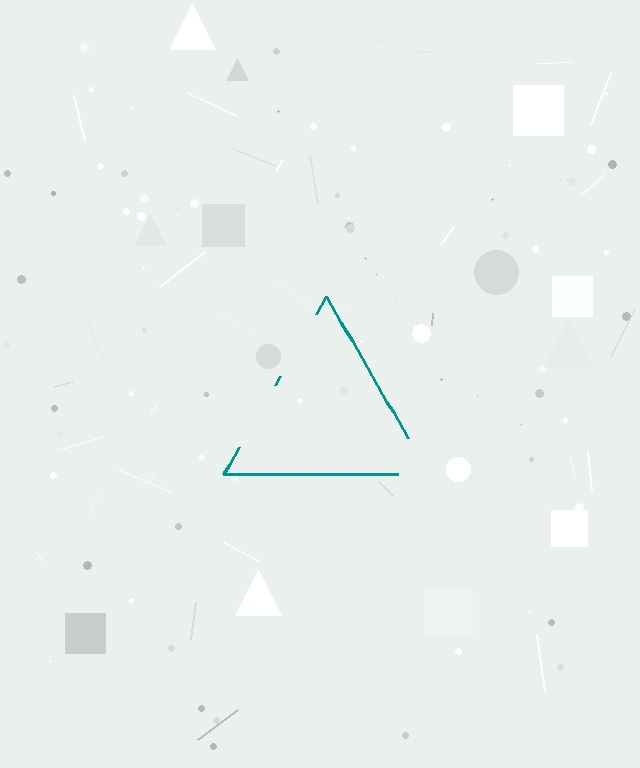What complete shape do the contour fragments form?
The contour fragments form a triangle.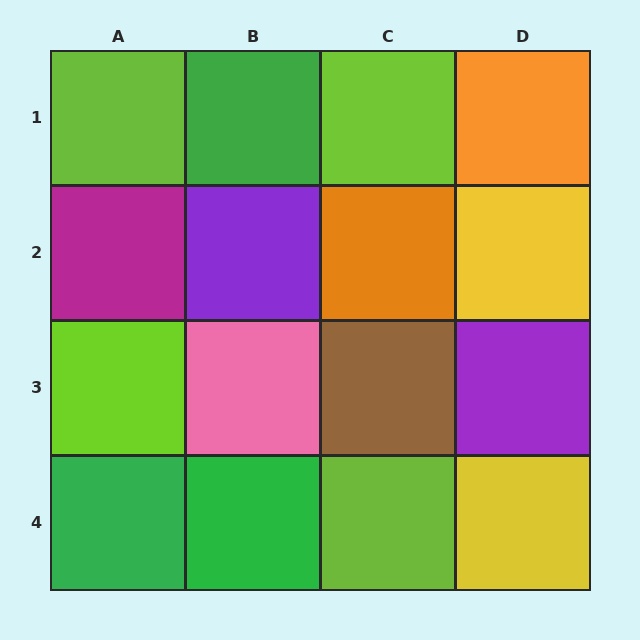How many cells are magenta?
1 cell is magenta.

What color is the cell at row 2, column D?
Yellow.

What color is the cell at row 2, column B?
Purple.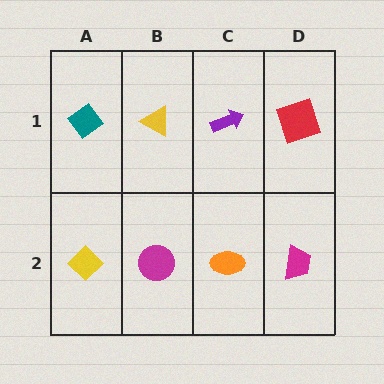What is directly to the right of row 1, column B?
A purple arrow.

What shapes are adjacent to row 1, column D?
A magenta trapezoid (row 2, column D), a purple arrow (row 1, column C).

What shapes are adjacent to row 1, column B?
A magenta circle (row 2, column B), a teal diamond (row 1, column A), a purple arrow (row 1, column C).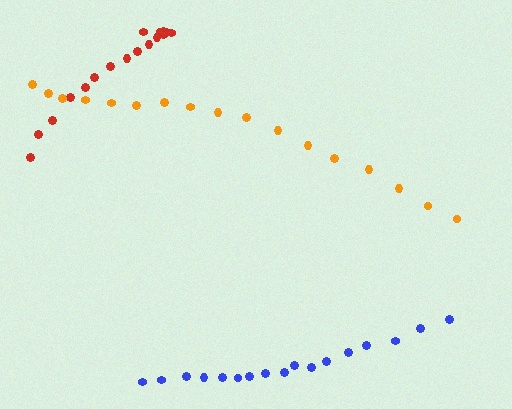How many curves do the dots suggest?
There are 3 distinct paths.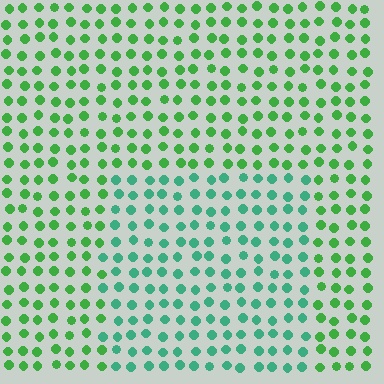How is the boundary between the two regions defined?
The boundary is defined purely by a slight shift in hue (about 35 degrees). Spacing, size, and orientation are identical on both sides.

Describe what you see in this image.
The image is filled with small green elements in a uniform arrangement. A rectangle-shaped region is visible where the elements are tinted to a slightly different hue, forming a subtle color boundary.